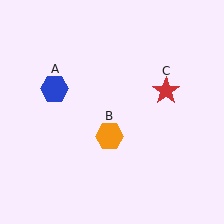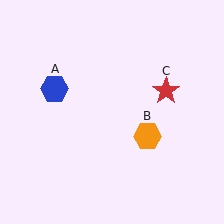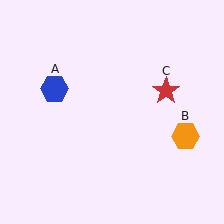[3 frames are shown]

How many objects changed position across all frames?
1 object changed position: orange hexagon (object B).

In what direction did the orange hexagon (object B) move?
The orange hexagon (object B) moved right.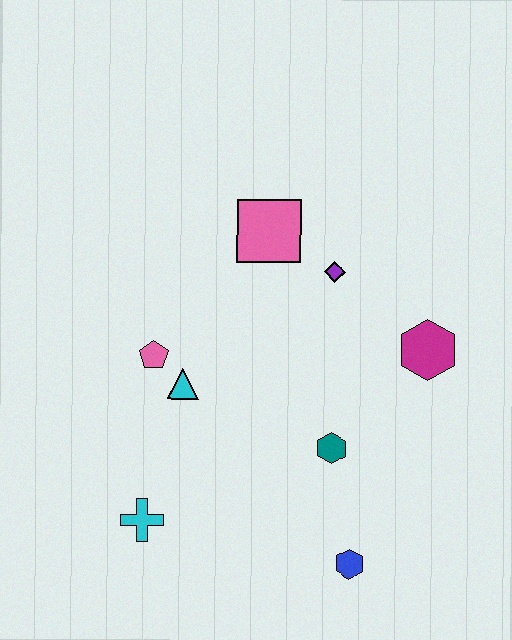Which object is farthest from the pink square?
The blue hexagon is farthest from the pink square.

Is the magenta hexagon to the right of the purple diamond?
Yes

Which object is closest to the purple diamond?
The pink square is closest to the purple diamond.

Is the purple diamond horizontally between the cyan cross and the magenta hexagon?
Yes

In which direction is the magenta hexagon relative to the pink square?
The magenta hexagon is to the right of the pink square.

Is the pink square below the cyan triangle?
No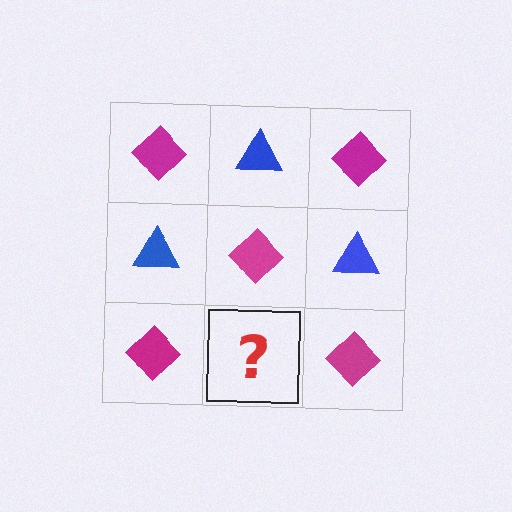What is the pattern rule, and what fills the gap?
The rule is that it alternates magenta diamond and blue triangle in a checkerboard pattern. The gap should be filled with a blue triangle.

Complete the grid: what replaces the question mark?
The question mark should be replaced with a blue triangle.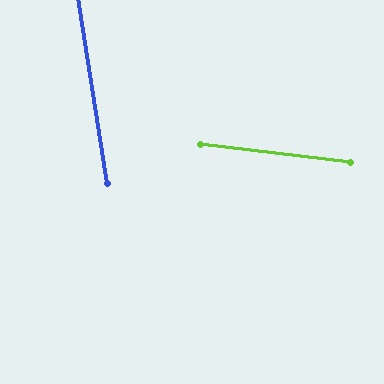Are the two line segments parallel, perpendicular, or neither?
Neither parallel nor perpendicular — they differ by about 74°.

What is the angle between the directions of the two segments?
Approximately 74 degrees.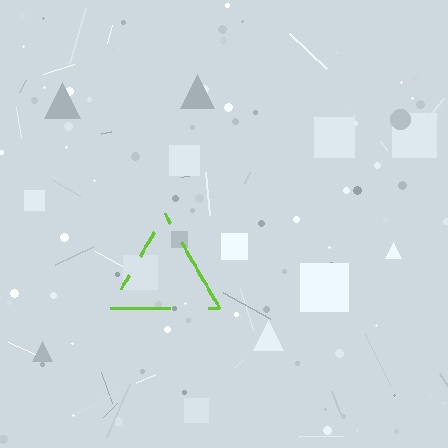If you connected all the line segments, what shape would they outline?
They would outline a triangle.